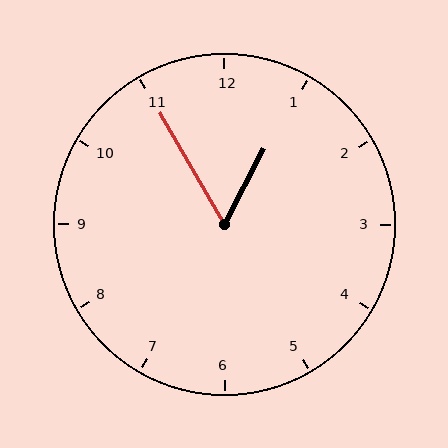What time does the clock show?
12:55.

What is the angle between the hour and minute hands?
Approximately 58 degrees.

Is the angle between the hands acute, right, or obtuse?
It is acute.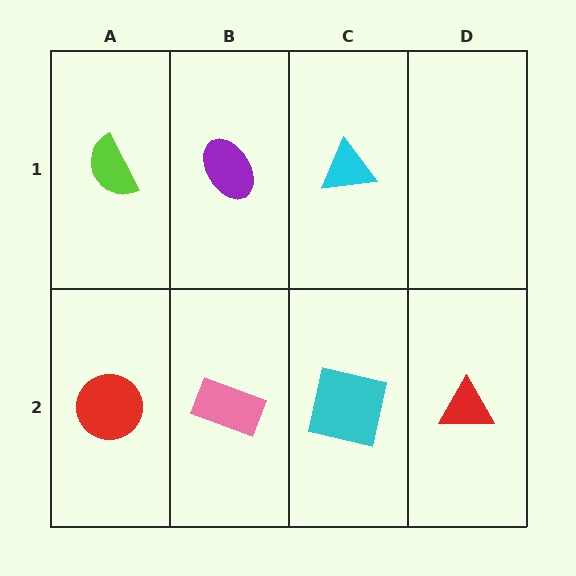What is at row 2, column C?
A cyan square.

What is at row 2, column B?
A pink rectangle.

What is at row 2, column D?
A red triangle.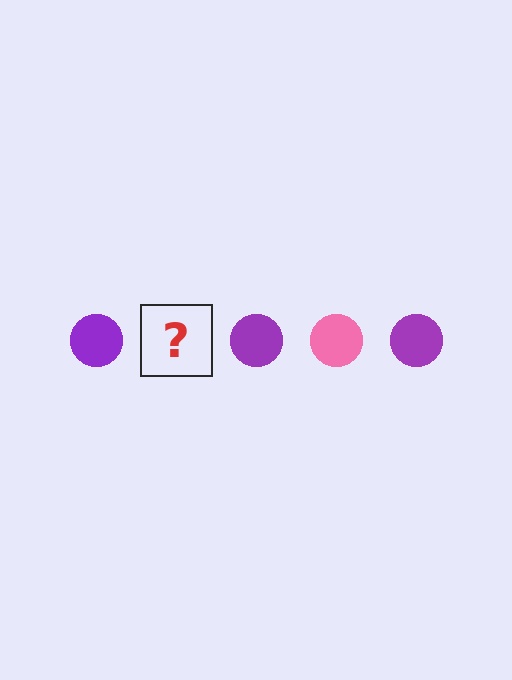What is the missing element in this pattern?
The missing element is a pink circle.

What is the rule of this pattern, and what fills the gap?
The rule is that the pattern cycles through purple, pink circles. The gap should be filled with a pink circle.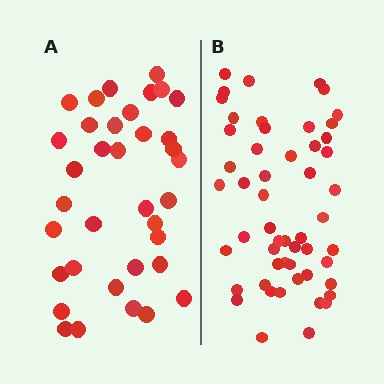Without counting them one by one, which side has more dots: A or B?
Region B (the right region) has more dots.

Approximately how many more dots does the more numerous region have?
Region B has approximately 15 more dots than region A.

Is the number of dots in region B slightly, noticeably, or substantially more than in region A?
Region B has substantially more. The ratio is roughly 1.5 to 1.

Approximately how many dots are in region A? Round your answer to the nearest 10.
About 40 dots. (The exact count is 36, which rounds to 40.)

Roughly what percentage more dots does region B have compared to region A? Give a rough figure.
About 45% more.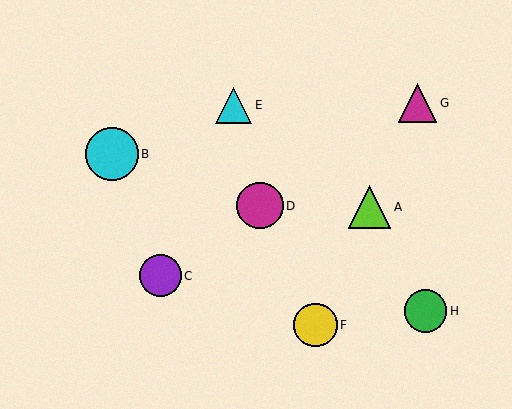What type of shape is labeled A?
Shape A is a lime triangle.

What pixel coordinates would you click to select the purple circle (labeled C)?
Click at (160, 276) to select the purple circle C.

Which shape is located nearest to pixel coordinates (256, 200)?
The magenta circle (labeled D) at (260, 206) is nearest to that location.